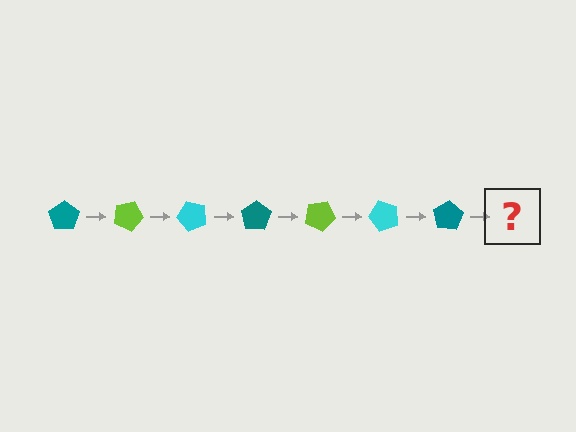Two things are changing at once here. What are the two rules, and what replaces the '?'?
The two rules are that it rotates 25 degrees each step and the color cycles through teal, lime, and cyan. The '?' should be a lime pentagon, rotated 175 degrees from the start.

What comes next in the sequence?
The next element should be a lime pentagon, rotated 175 degrees from the start.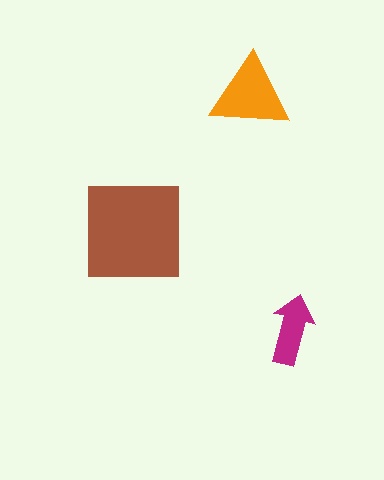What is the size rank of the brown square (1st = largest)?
1st.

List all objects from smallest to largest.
The magenta arrow, the orange triangle, the brown square.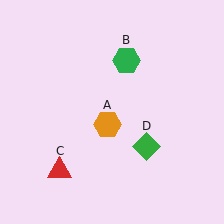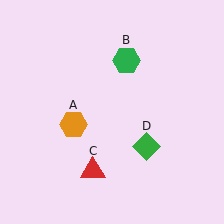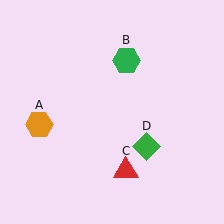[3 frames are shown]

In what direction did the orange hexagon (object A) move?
The orange hexagon (object A) moved left.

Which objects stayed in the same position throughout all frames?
Green hexagon (object B) and green diamond (object D) remained stationary.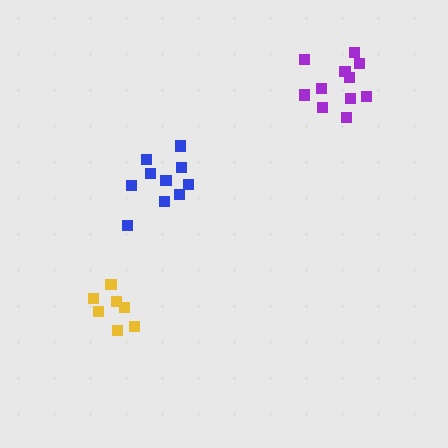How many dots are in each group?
Group 1: 10 dots, Group 2: 11 dots, Group 3: 7 dots (28 total).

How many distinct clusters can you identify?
There are 3 distinct clusters.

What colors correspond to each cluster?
The clusters are colored: blue, purple, yellow.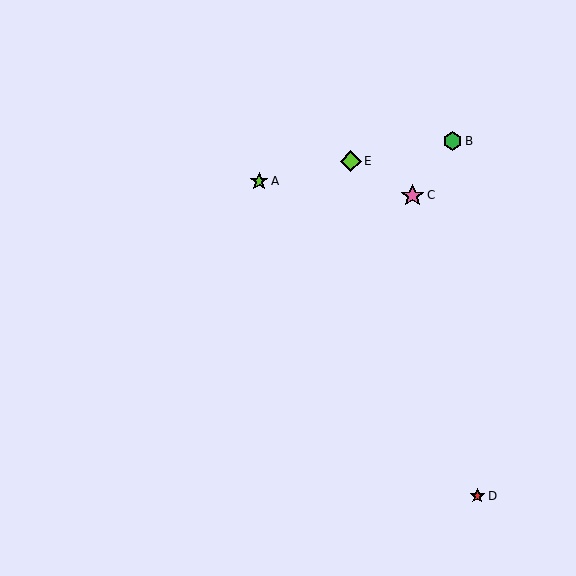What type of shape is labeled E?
Shape E is a lime diamond.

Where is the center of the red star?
The center of the red star is at (477, 496).